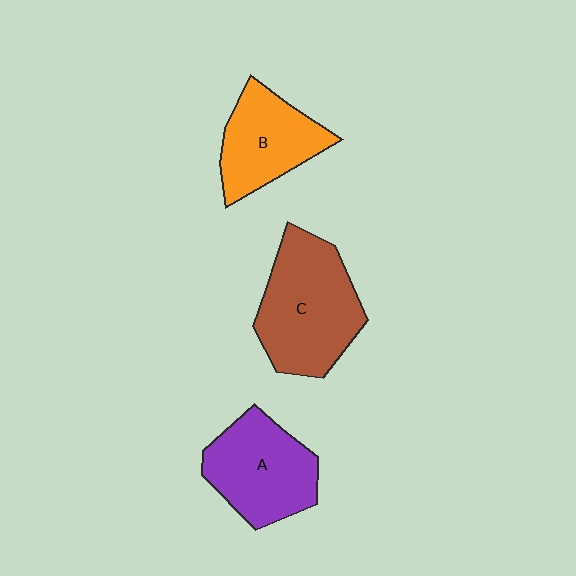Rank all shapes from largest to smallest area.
From largest to smallest: C (brown), A (purple), B (orange).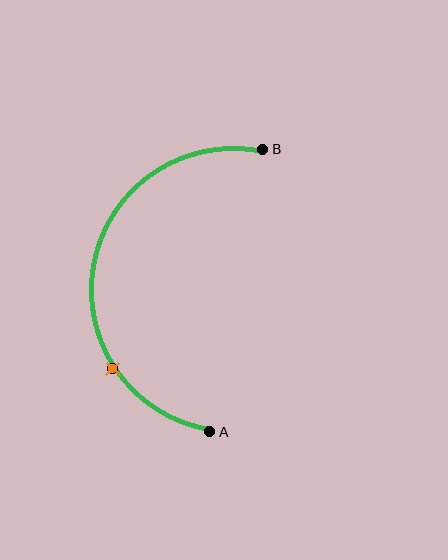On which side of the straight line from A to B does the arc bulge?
The arc bulges to the left of the straight line connecting A and B.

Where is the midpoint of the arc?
The arc midpoint is the point on the curve farthest from the straight line joining A and B. It sits to the left of that line.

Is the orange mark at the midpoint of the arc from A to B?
No. The orange mark lies on the arc but is closer to endpoint A. The arc midpoint would be at the point on the curve equidistant along the arc from both A and B.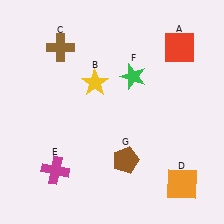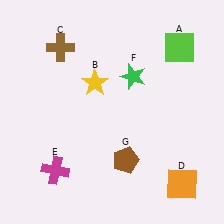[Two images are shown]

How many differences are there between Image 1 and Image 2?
There is 1 difference between the two images.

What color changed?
The square (A) changed from red in Image 1 to lime in Image 2.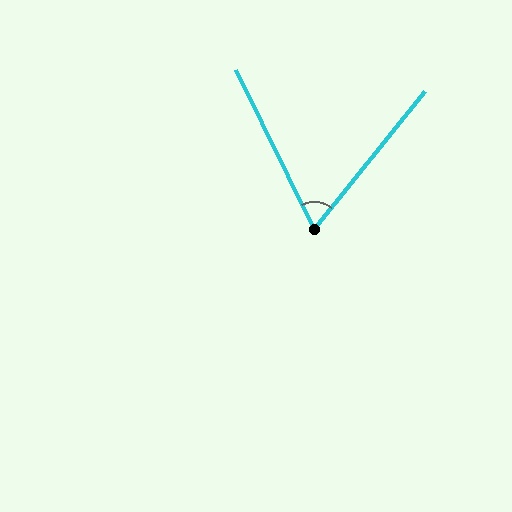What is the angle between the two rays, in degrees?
Approximately 65 degrees.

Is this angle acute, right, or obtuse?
It is acute.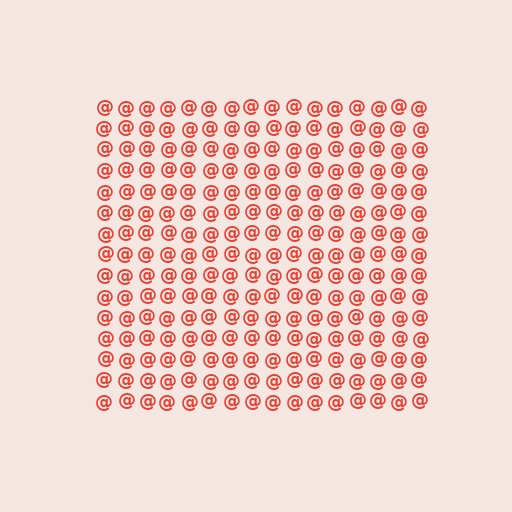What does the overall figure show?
The overall figure shows a square.